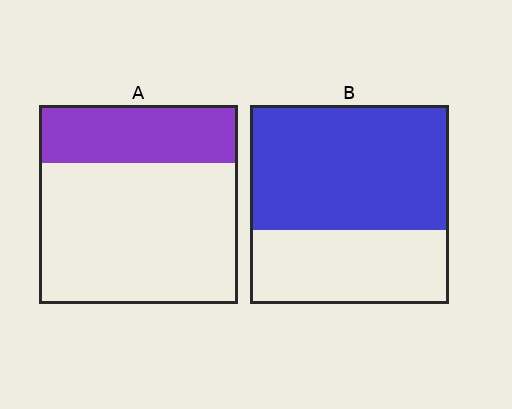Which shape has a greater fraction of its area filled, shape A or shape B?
Shape B.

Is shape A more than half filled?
No.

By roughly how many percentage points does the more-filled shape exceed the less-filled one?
By roughly 35 percentage points (B over A).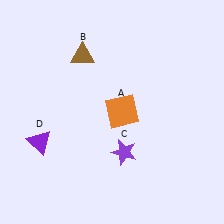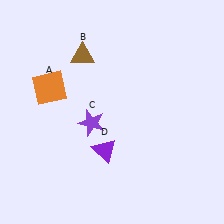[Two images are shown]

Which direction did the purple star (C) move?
The purple star (C) moved left.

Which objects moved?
The objects that moved are: the orange square (A), the purple star (C), the purple triangle (D).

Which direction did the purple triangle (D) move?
The purple triangle (D) moved right.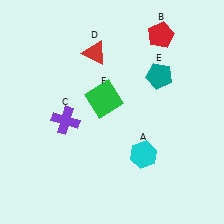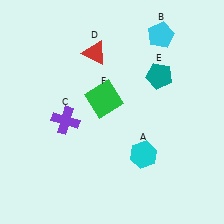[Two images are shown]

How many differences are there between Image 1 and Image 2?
There is 1 difference between the two images.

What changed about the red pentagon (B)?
In Image 1, B is red. In Image 2, it changed to cyan.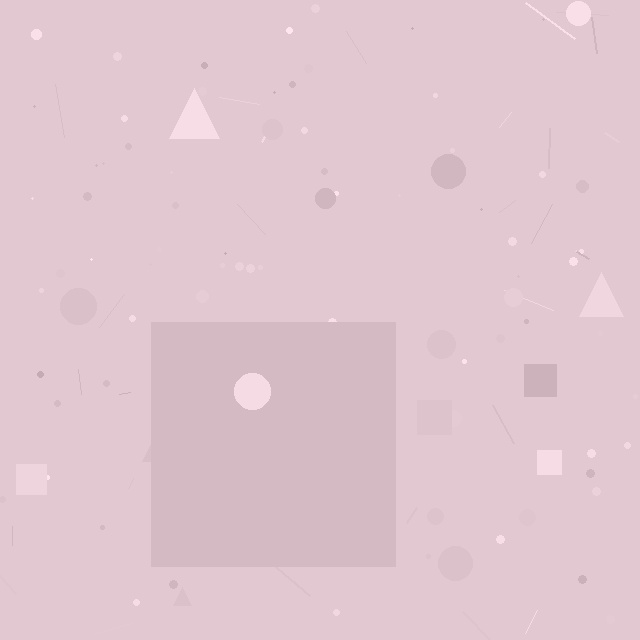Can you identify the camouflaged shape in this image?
The camouflaged shape is a square.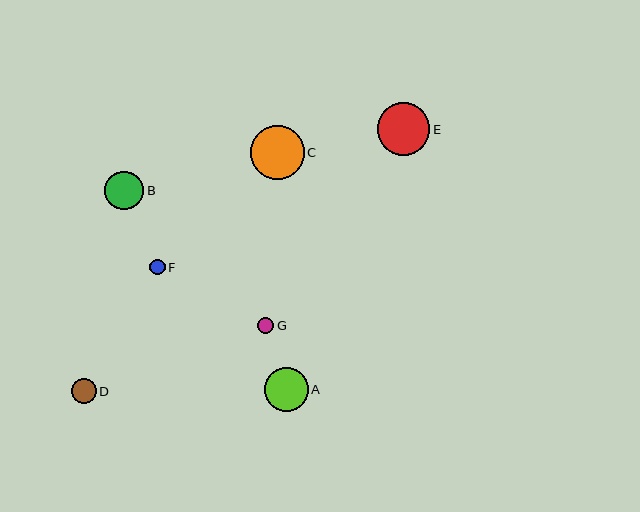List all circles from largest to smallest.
From largest to smallest: C, E, A, B, D, G, F.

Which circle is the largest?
Circle C is the largest with a size of approximately 54 pixels.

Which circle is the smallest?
Circle F is the smallest with a size of approximately 15 pixels.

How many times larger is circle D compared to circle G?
Circle D is approximately 1.6 times the size of circle G.